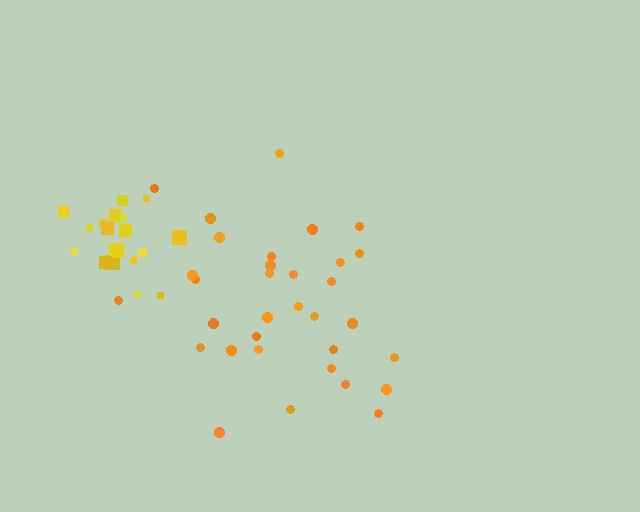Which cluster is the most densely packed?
Yellow.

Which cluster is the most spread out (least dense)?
Orange.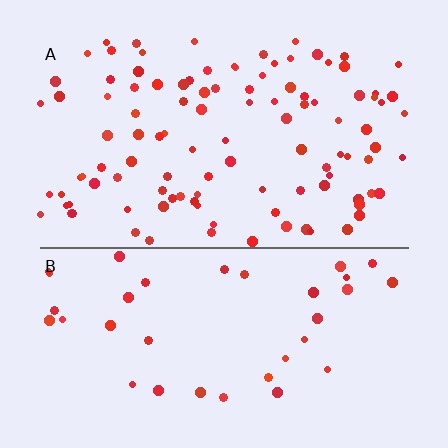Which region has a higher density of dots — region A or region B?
A (the top).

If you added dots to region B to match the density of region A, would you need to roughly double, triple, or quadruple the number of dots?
Approximately triple.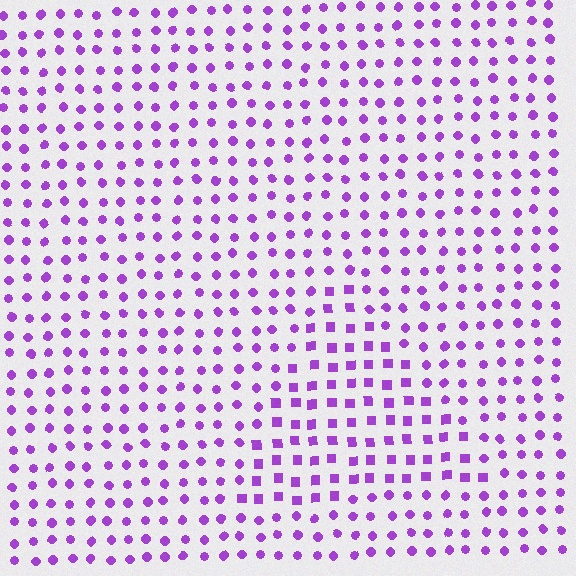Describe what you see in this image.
The image is filled with small purple elements arranged in a uniform grid. A triangle-shaped region contains squares, while the surrounding area contains circles. The boundary is defined purely by the change in element shape.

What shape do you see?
I see a triangle.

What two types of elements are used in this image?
The image uses squares inside the triangle region and circles outside it.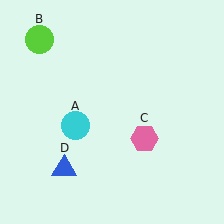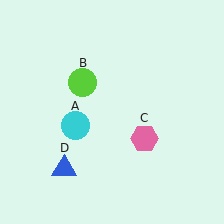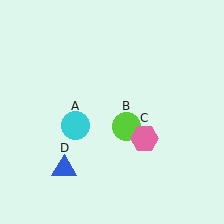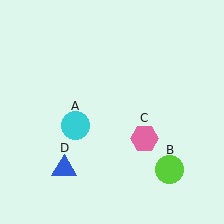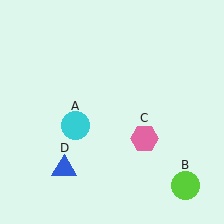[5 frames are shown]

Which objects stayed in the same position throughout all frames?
Cyan circle (object A) and pink hexagon (object C) and blue triangle (object D) remained stationary.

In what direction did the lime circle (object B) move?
The lime circle (object B) moved down and to the right.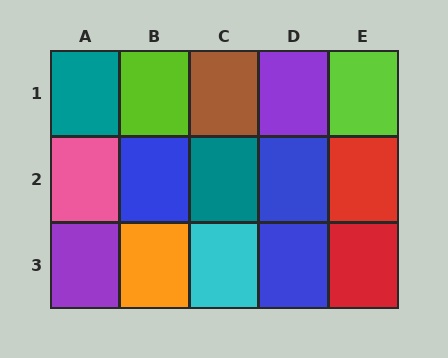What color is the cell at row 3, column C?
Cyan.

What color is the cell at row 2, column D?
Blue.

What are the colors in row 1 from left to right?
Teal, lime, brown, purple, lime.